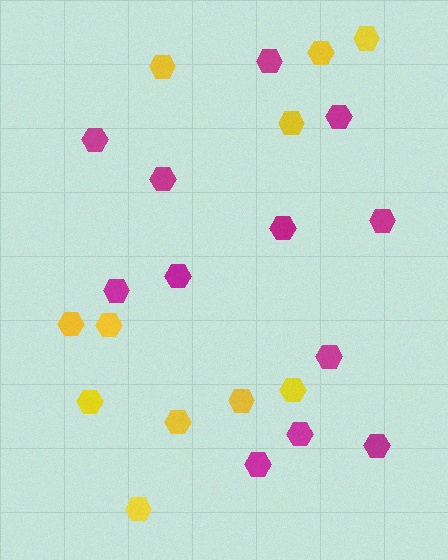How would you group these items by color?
There are 2 groups: one group of yellow hexagons (11) and one group of magenta hexagons (12).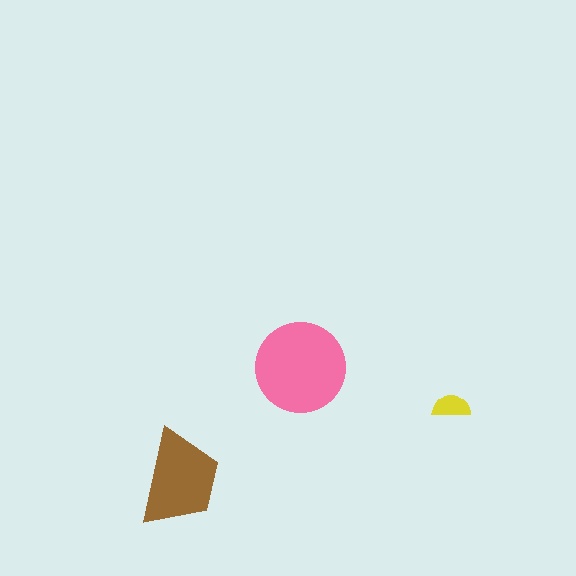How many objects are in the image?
There are 3 objects in the image.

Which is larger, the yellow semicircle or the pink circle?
The pink circle.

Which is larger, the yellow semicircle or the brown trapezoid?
The brown trapezoid.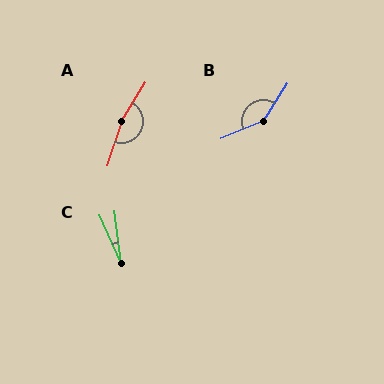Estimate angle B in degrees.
Approximately 145 degrees.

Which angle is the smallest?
C, at approximately 17 degrees.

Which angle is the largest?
A, at approximately 166 degrees.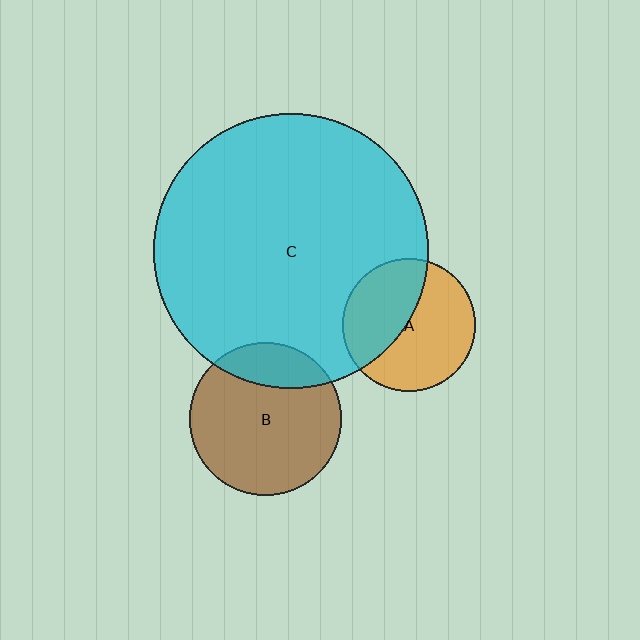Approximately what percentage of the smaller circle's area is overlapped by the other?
Approximately 20%.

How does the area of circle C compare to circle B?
Approximately 3.3 times.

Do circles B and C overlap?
Yes.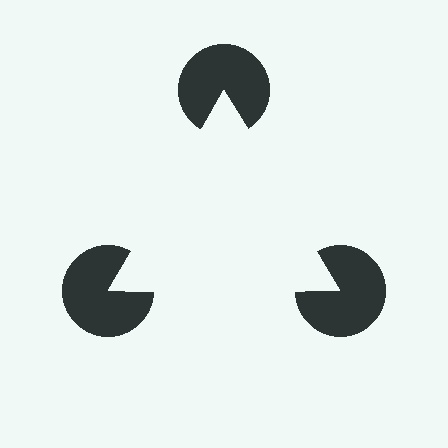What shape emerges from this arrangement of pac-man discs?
An illusory triangle — its edges are inferred from the aligned wedge cuts in the pac-man discs, not physically drawn.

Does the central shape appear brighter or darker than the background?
It typically appears slightly brighter than the background, even though no actual brightness change is drawn.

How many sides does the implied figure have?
3 sides.